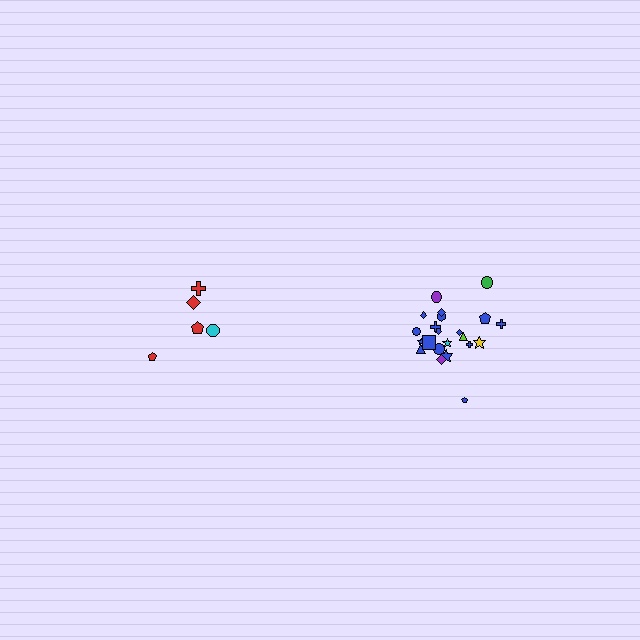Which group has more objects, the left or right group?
The right group.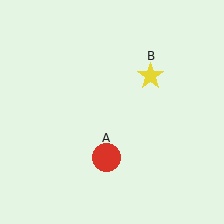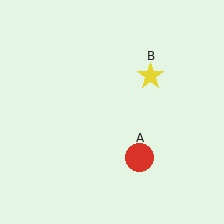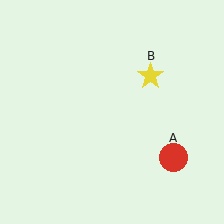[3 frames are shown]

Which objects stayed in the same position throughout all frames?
Yellow star (object B) remained stationary.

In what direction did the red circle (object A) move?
The red circle (object A) moved right.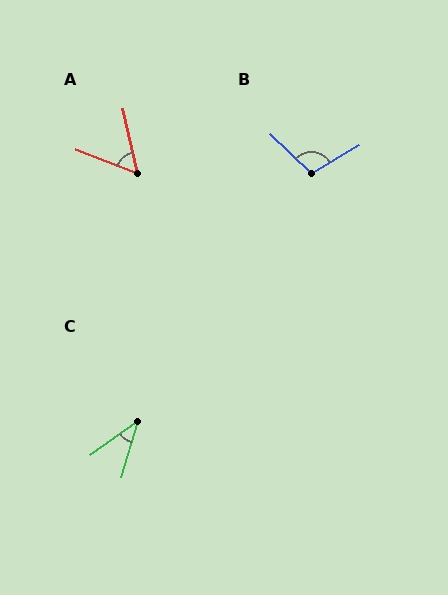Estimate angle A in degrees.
Approximately 56 degrees.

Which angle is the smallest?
C, at approximately 38 degrees.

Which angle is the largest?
B, at approximately 104 degrees.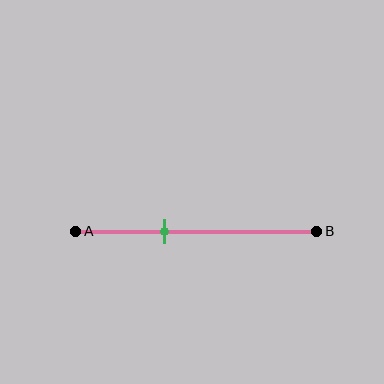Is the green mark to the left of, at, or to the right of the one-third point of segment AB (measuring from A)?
The green mark is to the right of the one-third point of segment AB.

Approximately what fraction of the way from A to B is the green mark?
The green mark is approximately 35% of the way from A to B.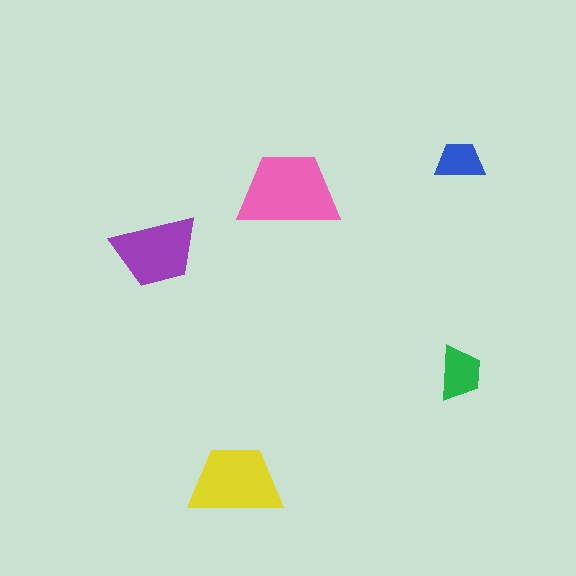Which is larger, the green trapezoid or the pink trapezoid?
The pink one.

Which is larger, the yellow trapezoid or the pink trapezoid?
The pink one.